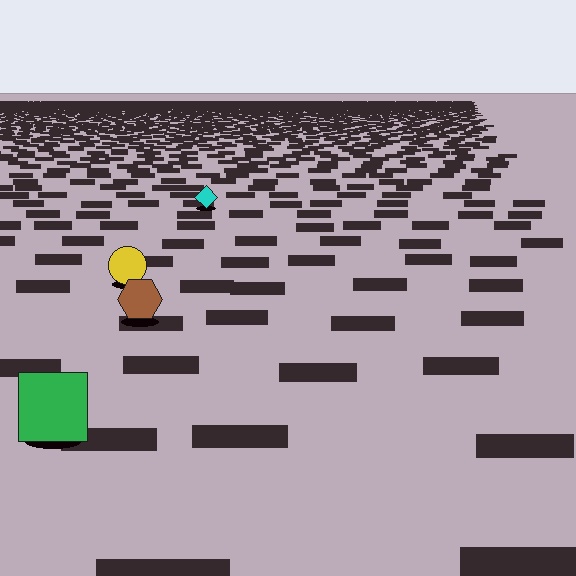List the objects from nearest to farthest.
From nearest to farthest: the green square, the brown hexagon, the yellow circle, the cyan diamond.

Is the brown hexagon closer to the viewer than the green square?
No. The green square is closer — you can tell from the texture gradient: the ground texture is coarser near it.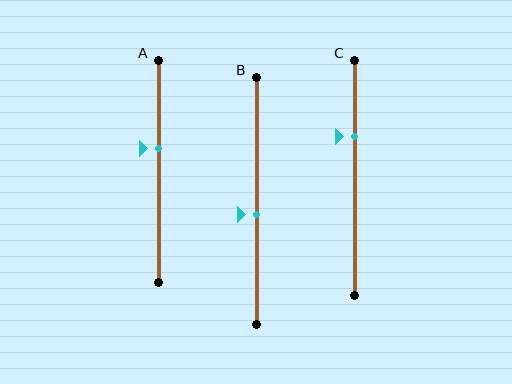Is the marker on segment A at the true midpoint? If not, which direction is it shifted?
No, the marker on segment A is shifted upward by about 10% of the segment length.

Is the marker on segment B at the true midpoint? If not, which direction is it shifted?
No, the marker on segment B is shifted downward by about 6% of the segment length.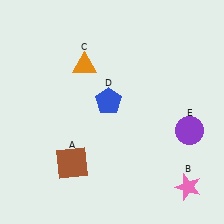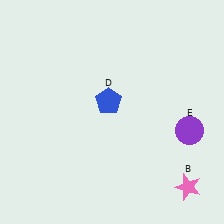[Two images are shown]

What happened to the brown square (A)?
The brown square (A) was removed in Image 2. It was in the bottom-left area of Image 1.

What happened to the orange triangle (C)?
The orange triangle (C) was removed in Image 2. It was in the top-left area of Image 1.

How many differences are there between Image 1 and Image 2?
There are 2 differences between the two images.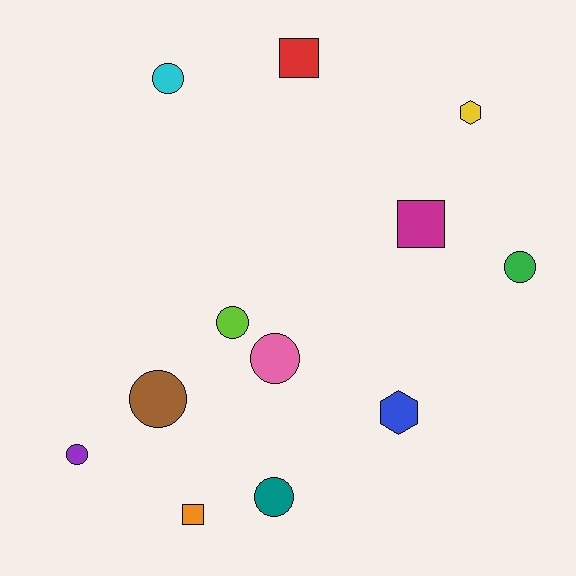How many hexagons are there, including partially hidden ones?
There are 2 hexagons.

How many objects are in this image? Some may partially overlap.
There are 12 objects.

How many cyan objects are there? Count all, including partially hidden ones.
There is 1 cyan object.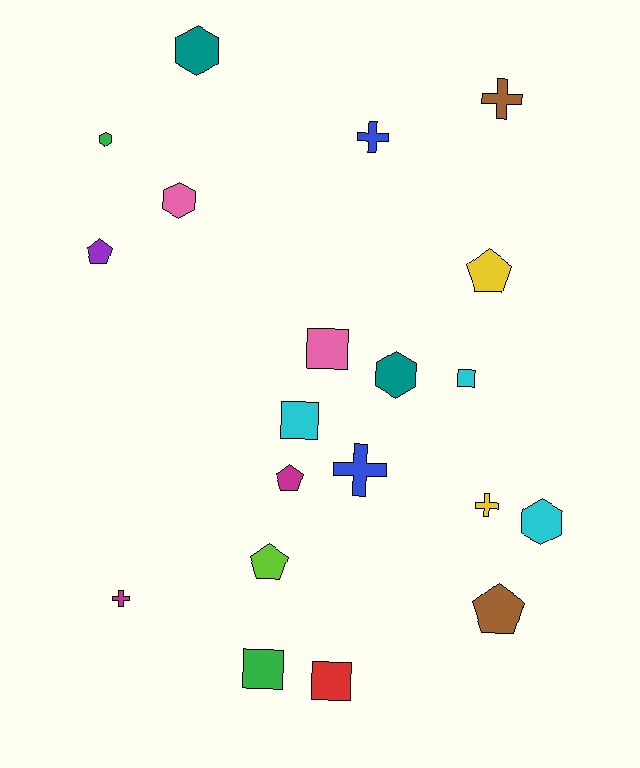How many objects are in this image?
There are 20 objects.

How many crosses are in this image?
There are 5 crosses.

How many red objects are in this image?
There is 1 red object.